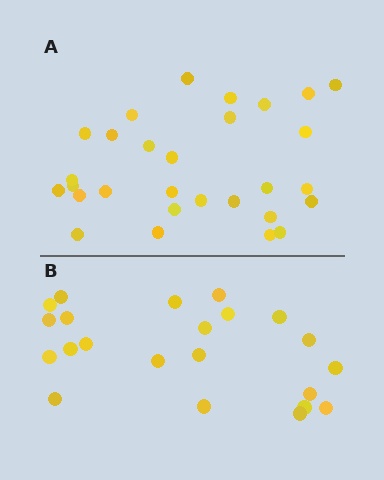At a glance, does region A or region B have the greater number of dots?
Region A (the top region) has more dots.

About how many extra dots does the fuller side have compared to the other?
Region A has roughly 8 or so more dots than region B.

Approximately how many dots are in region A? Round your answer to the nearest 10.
About 30 dots. (The exact count is 29, which rounds to 30.)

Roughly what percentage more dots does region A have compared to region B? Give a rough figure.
About 30% more.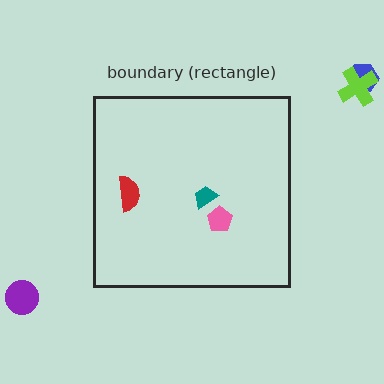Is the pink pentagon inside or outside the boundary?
Inside.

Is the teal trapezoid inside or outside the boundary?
Inside.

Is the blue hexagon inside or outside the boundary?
Outside.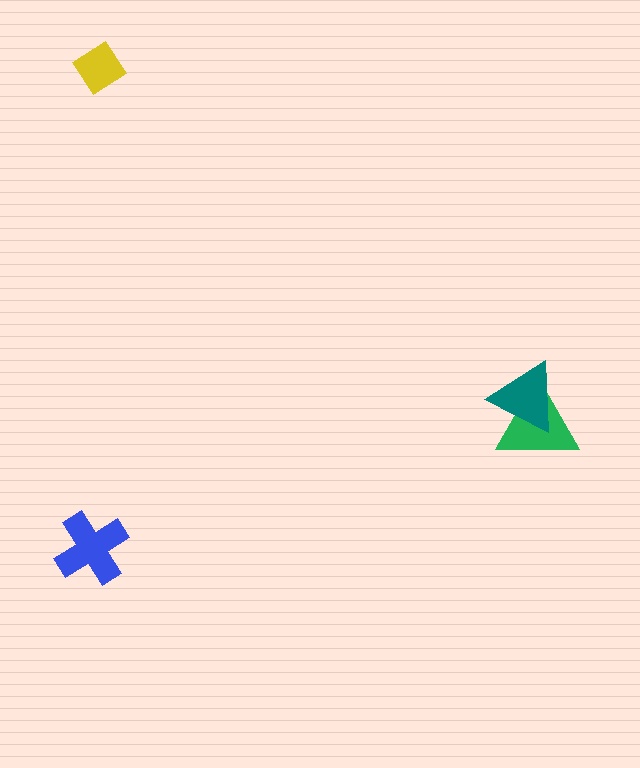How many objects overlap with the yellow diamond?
0 objects overlap with the yellow diamond.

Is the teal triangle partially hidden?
No, no other shape covers it.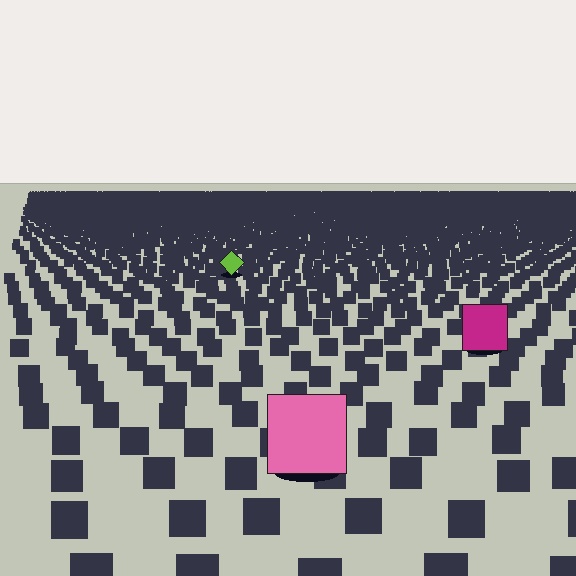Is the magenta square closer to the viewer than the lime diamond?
Yes. The magenta square is closer — you can tell from the texture gradient: the ground texture is coarser near it.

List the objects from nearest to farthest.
From nearest to farthest: the pink square, the magenta square, the lime diamond.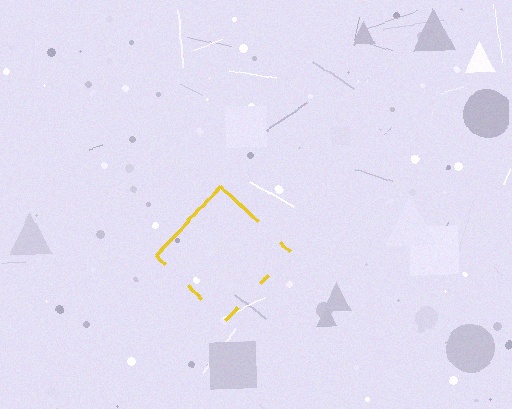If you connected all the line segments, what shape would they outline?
They would outline a diamond.